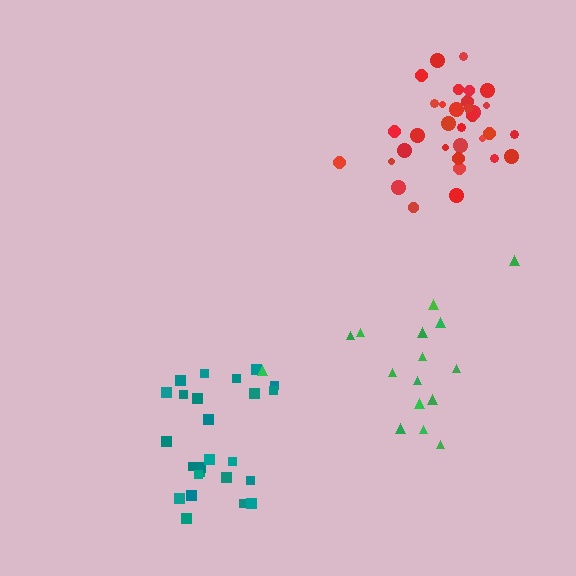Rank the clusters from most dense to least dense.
red, teal, green.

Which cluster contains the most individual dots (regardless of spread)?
Red (34).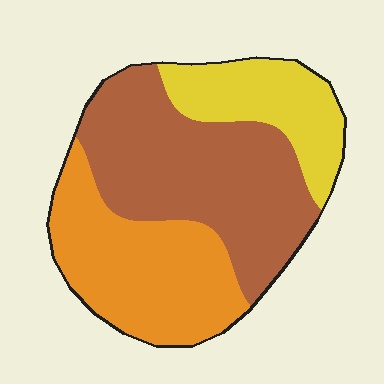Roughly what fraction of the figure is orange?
Orange takes up between a third and a half of the figure.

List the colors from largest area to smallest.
From largest to smallest: brown, orange, yellow.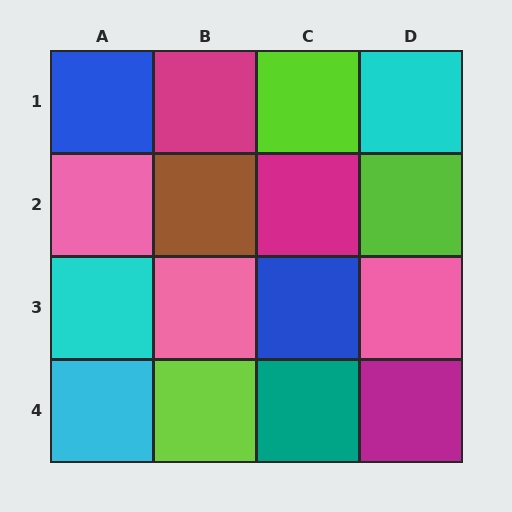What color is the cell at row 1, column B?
Magenta.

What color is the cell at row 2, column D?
Lime.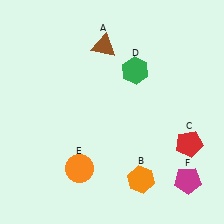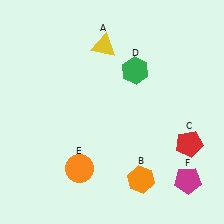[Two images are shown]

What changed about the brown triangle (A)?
In Image 1, A is brown. In Image 2, it changed to yellow.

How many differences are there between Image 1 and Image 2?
There is 1 difference between the two images.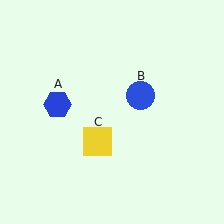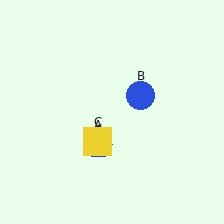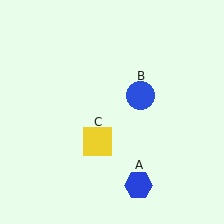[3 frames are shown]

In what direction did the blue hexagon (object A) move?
The blue hexagon (object A) moved down and to the right.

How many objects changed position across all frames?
1 object changed position: blue hexagon (object A).